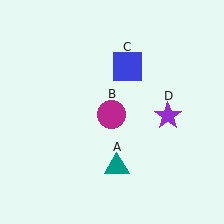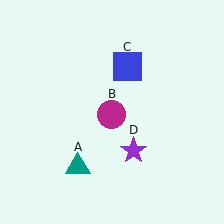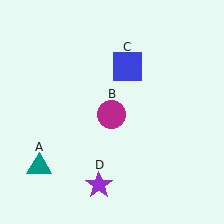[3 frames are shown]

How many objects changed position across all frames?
2 objects changed position: teal triangle (object A), purple star (object D).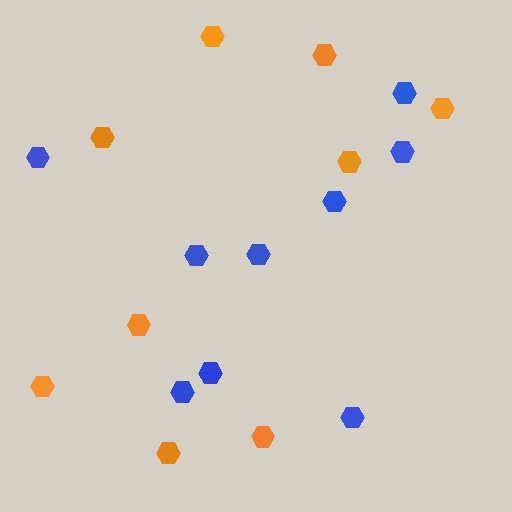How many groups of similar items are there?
There are 2 groups: one group of orange hexagons (9) and one group of blue hexagons (9).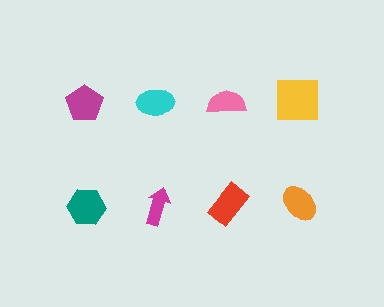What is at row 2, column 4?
An orange ellipse.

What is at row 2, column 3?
A red rectangle.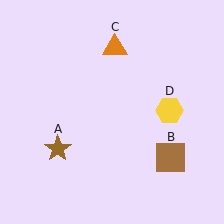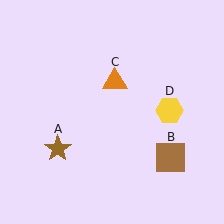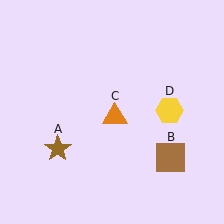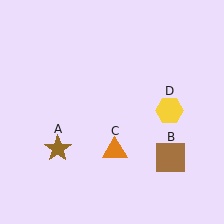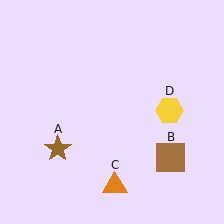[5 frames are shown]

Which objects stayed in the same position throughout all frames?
Brown star (object A) and brown square (object B) and yellow hexagon (object D) remained stationary.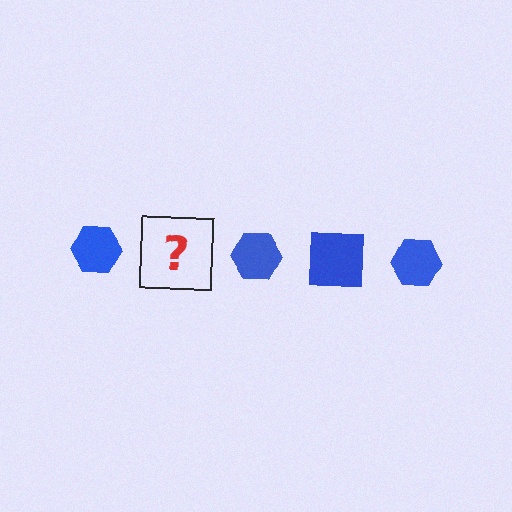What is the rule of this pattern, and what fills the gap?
The rule is that the pattern cycles through hexagon, square shapes in blue. The gap should be filled with a blue square.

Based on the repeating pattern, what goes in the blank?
The blank should be a blue square.